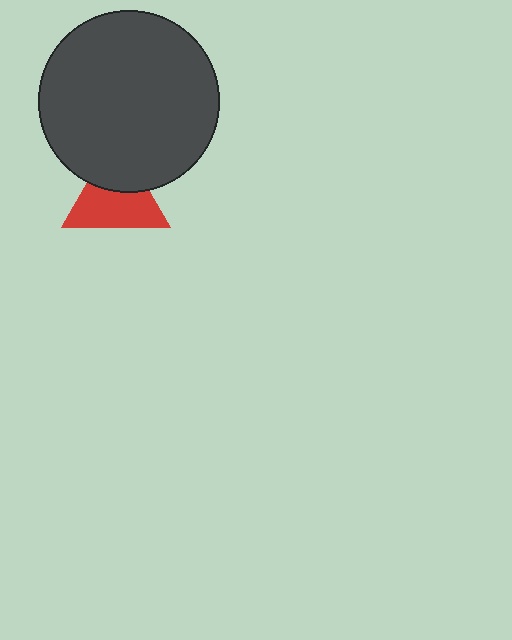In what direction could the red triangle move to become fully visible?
The red triangle could move down. That would shift it out from behind the dark gray circle entirely.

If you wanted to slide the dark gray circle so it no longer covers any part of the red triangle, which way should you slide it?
Slide it up — that is the most direct way to separate the two shapes.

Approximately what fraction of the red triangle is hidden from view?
Roughly 37% of the red triangle is hidden behind the dark gray circle.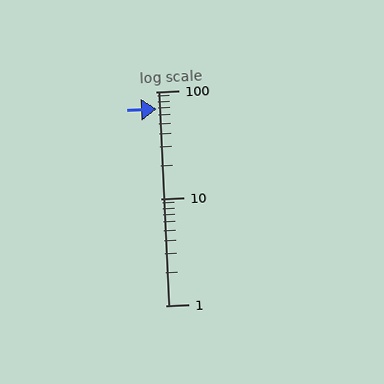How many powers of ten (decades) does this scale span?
The scale spans 2 decades, from 1 to 100.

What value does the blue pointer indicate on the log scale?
The pointer indicates approximately 68.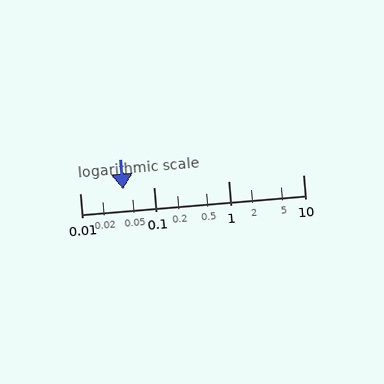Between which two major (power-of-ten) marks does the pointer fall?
The pointer is between 0.01 and 0.1.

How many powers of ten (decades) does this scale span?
The scale spans 3 decades, from 0.01 to 10.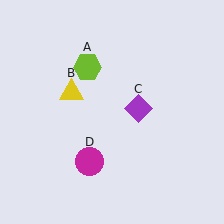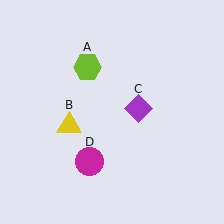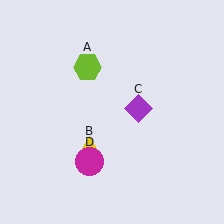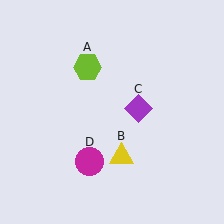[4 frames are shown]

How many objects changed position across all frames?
1 object changed position: yellow triangle (object B).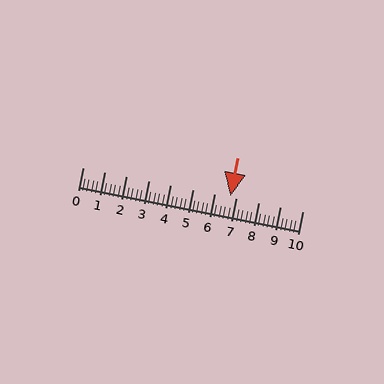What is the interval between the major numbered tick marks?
The major tick marks are spaced 1 units apart.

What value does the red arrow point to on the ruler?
The red arrow points to approximately 6.7.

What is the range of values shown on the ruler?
The ruler shows values from 0 to 10.